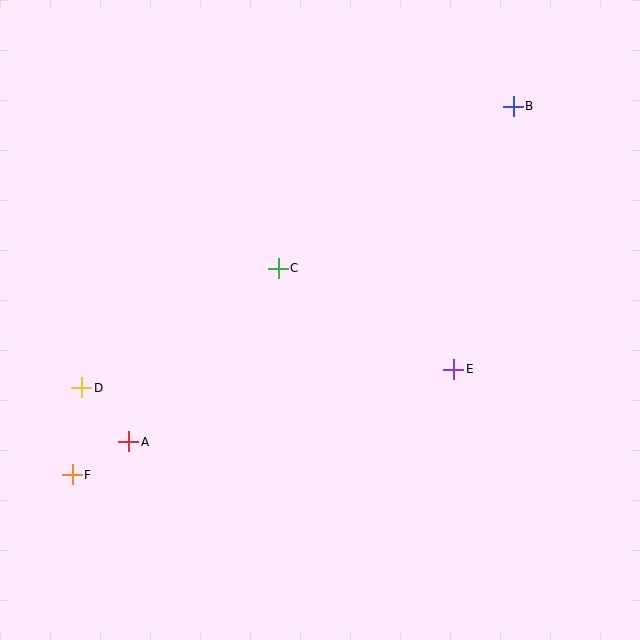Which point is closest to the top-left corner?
Point C is closest to the top-left corner.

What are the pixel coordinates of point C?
Point C is at (278, 268).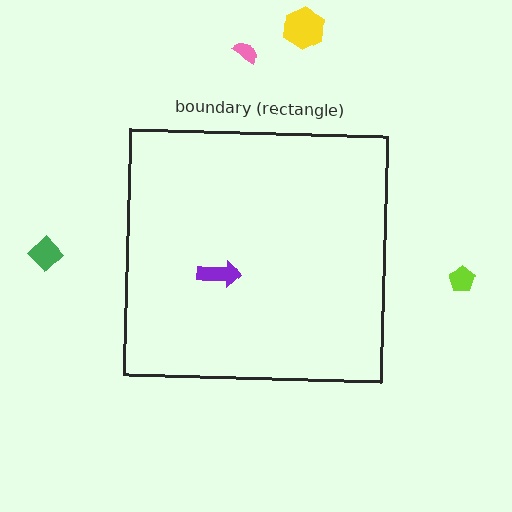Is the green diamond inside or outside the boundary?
Outside.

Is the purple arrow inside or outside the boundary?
Inside.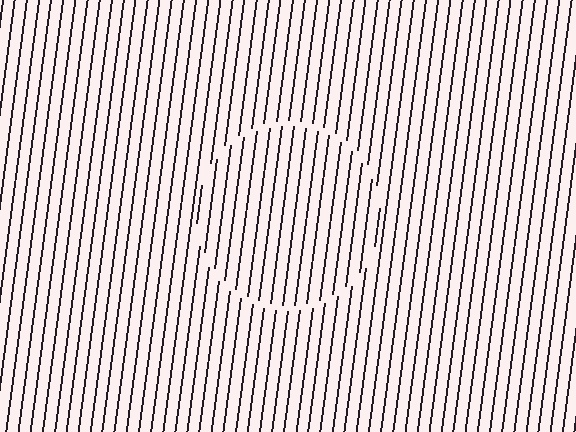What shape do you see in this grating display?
An illusory circle. The interior of the shape contains the same grating, shifted by half a period — the contour is defined by the phase discontinuity where line-ends from the inner and outer gratings abut.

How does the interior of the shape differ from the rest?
The interior of the shape contains the same grating, shifted by half a period — the contour is defined by the phase discontinuity where line-ends from the inner and outer gratings abut.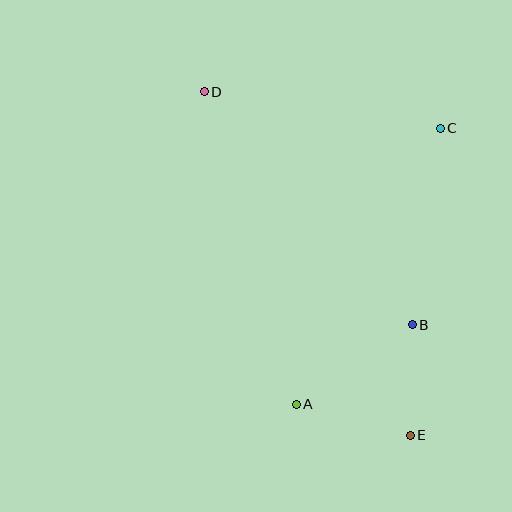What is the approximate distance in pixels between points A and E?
The distance between A and E is approximately 118 pixels.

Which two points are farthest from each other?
Points D and E are farthest from each other.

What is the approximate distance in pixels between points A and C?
The distance between A and C is approximately 311 pixels.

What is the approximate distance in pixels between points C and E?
The distance between C and E is approximately 308 pixels.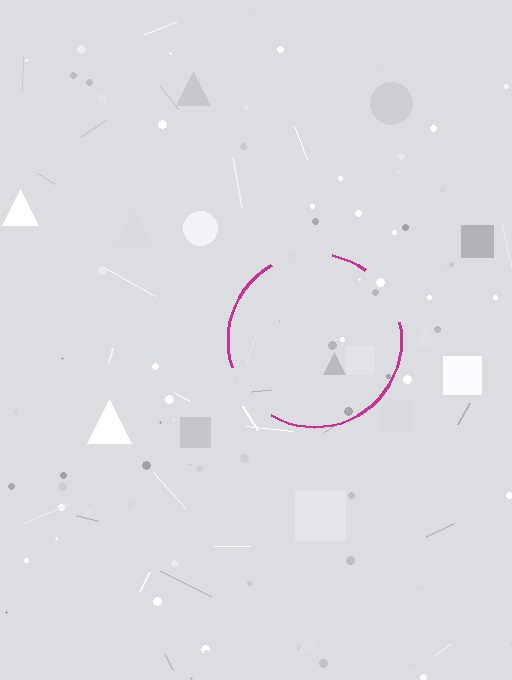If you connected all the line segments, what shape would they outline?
They would outline a circle.